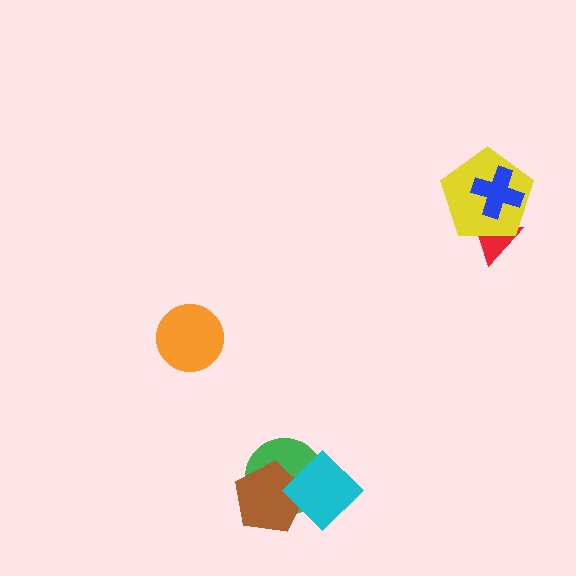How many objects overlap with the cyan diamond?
2 objects overlap with the cyan diamond.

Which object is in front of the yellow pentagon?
The blue cross is in front of the yellow pentagon.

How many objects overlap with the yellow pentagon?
2 objects overlap with the yellow pentagon.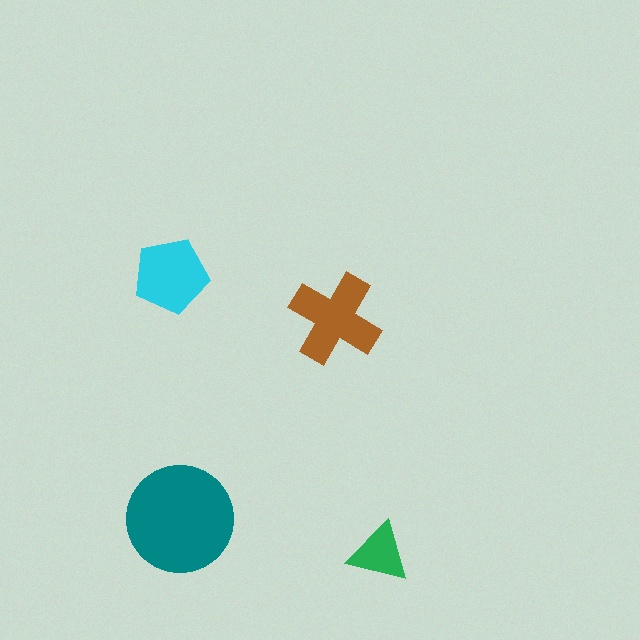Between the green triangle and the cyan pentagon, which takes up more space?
The cyan pentagon.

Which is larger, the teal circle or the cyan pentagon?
The teal circle.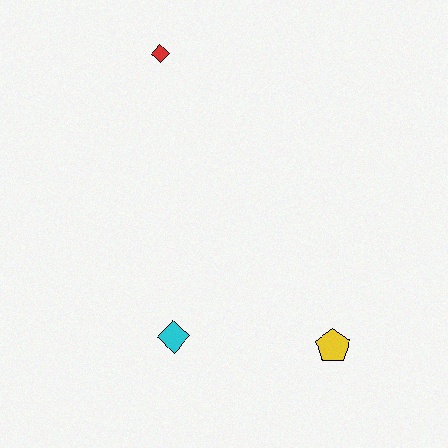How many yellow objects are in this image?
There is 1 yellow object.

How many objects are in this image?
There are 3 objects.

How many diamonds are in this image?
There are 2 diamonds.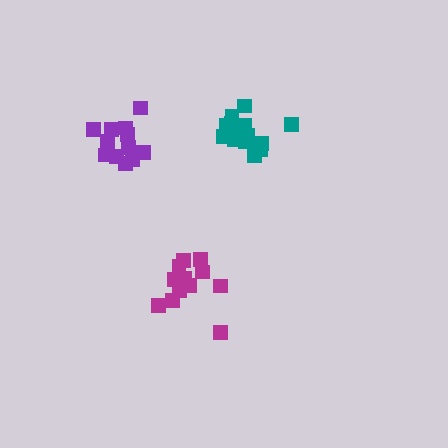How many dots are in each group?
Group 1: 16 dots, Group 2: 12 dots, Group 3: 12 dots (40 total).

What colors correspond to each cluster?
The clusters are colored: teal, magenta, purple.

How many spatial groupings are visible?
There are 3 spatial groupings.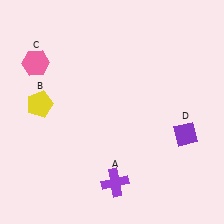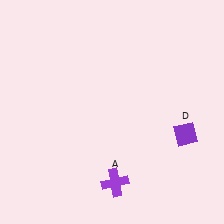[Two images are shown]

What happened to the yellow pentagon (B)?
The yellow pentagon (B) was removed in Image 2. It was in the top-left area of Image 1.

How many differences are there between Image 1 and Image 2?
There are 2 differences between the two images.